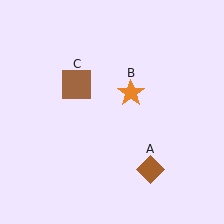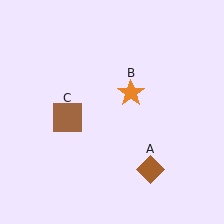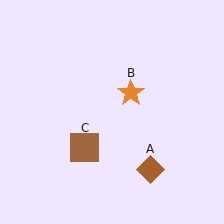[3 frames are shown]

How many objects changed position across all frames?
1 object changed position: brown square (object C).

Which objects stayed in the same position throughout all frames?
Brown diamond (object A) and orange star (object B) remained stationary.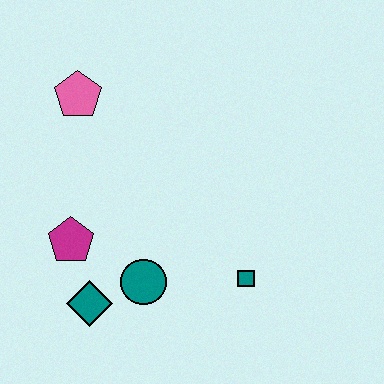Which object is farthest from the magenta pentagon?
The teal square is farthest from the magenta pentagon.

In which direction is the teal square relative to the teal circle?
The teal square is to the right of the teal circle.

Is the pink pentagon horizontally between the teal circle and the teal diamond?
No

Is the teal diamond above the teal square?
No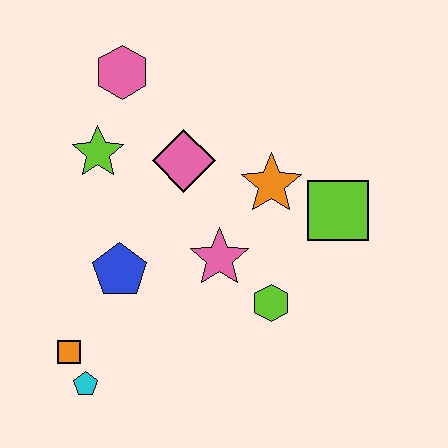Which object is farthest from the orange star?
The cyan pentagon is farthest from the orange star.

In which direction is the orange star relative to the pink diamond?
The orange star is to the right of the pink diamond.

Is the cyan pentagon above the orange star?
No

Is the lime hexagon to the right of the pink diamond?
Yes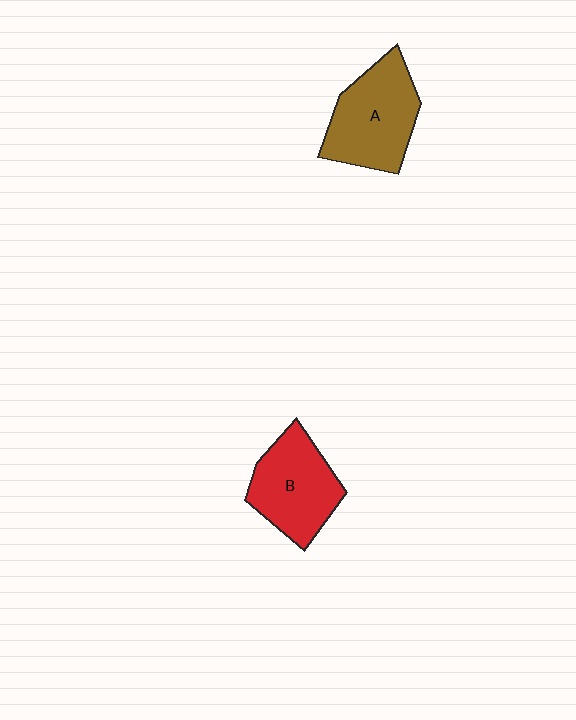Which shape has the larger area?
Shape A (brown).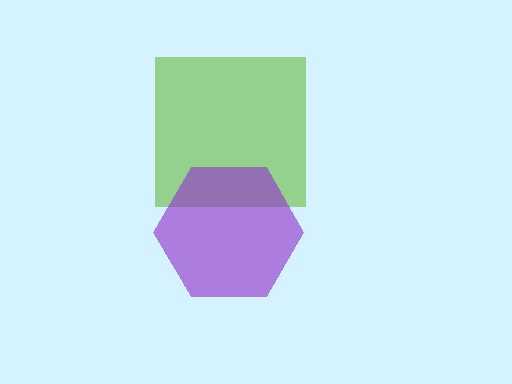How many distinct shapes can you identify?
There are 2 distinct shapes: a lime square, a purple hexagon.